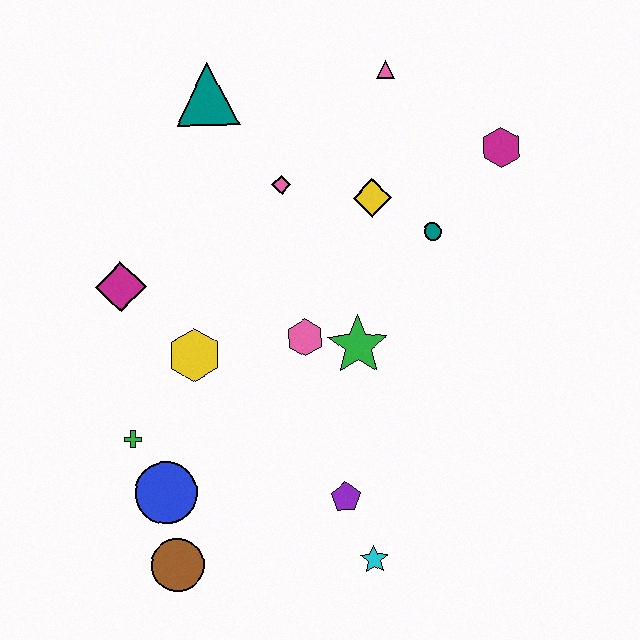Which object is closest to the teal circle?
The yellow diamond is closest to the teal circle.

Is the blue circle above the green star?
No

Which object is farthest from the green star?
The teal triangle is farthest from the green star.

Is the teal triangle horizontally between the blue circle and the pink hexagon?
Yes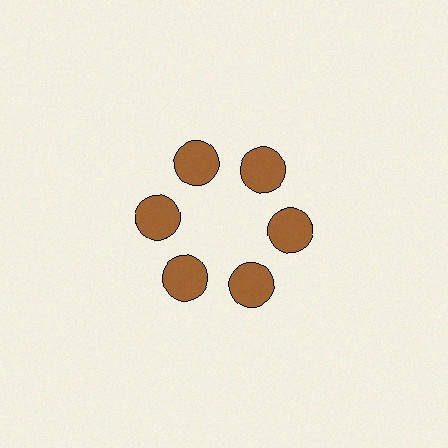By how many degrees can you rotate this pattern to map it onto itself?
The pattern maps onto itself every 60 degrees of rotation.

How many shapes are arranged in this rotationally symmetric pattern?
There are 6 shapes, arranged in 6 groups of 1.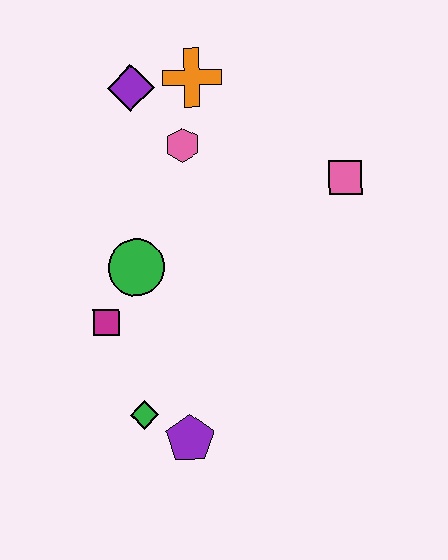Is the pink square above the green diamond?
Yes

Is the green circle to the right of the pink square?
No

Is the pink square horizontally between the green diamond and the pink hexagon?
No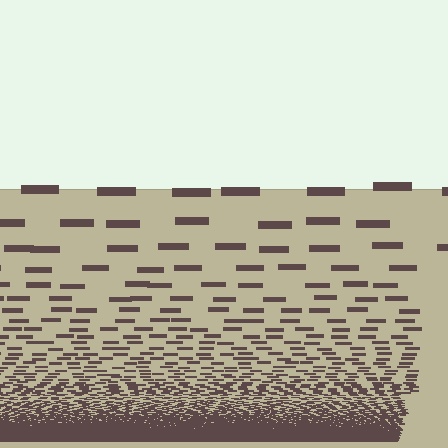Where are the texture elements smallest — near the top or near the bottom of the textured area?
Near the bottom.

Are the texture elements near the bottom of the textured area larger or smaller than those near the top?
Smaller. The gradient is inverted — elements near the bottom are smaller and denser.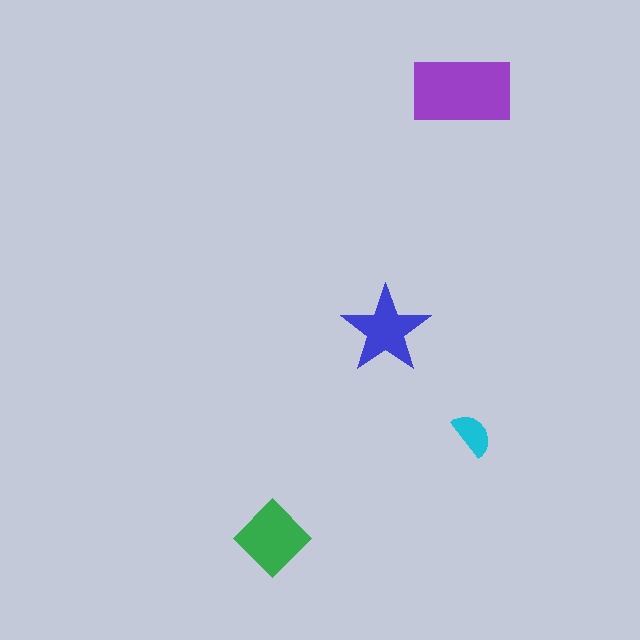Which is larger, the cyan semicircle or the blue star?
The blue star.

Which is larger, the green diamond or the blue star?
The green diamond.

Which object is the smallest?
The cyan semicircle.